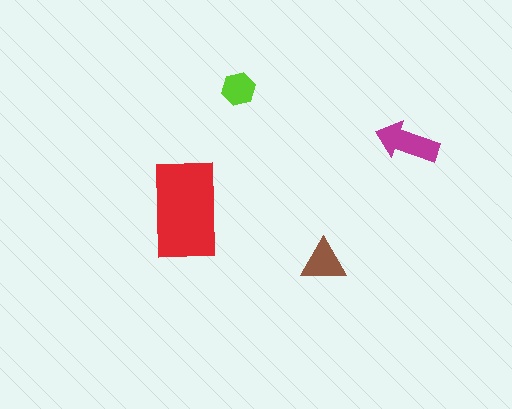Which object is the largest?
The red rectangle.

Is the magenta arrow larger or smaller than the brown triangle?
Larger.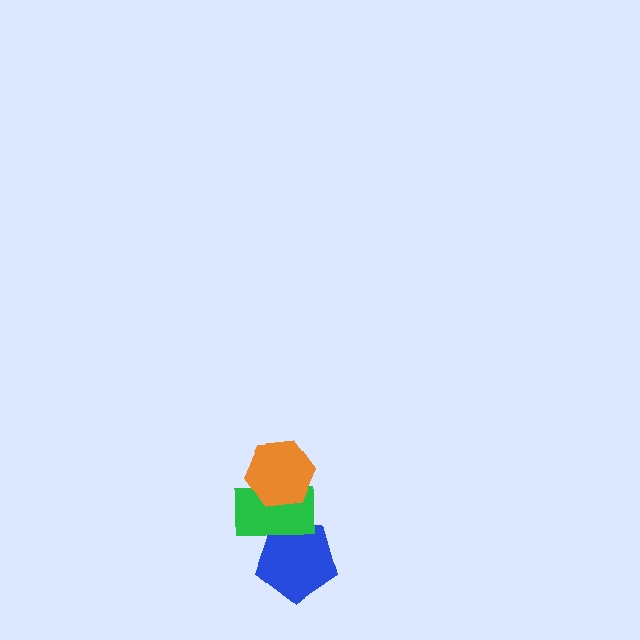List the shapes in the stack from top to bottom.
From top to bottom: the orange hexagon, the green rectangle, the blue pentagon.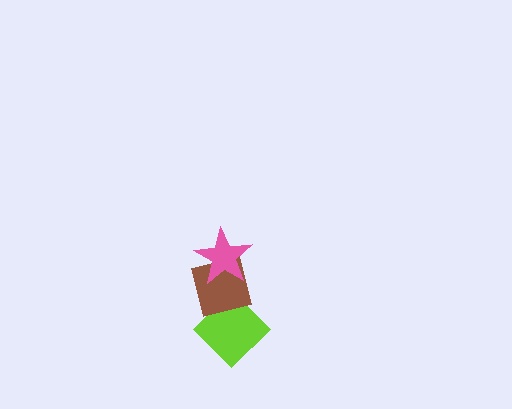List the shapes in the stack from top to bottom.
From top to bottom: the pink star, the brown square, the lime diamond.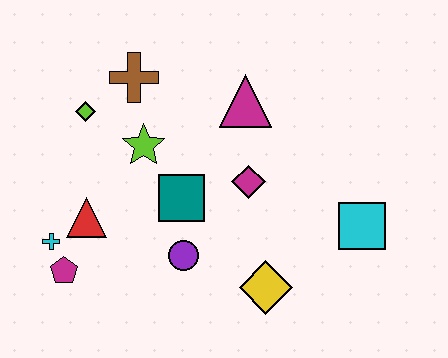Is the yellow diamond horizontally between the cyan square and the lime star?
Yes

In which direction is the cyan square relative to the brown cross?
The cyan square is to the right of the brown cross.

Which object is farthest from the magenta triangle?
The magenta pentagon is farthest from the magenta triangle.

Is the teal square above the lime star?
No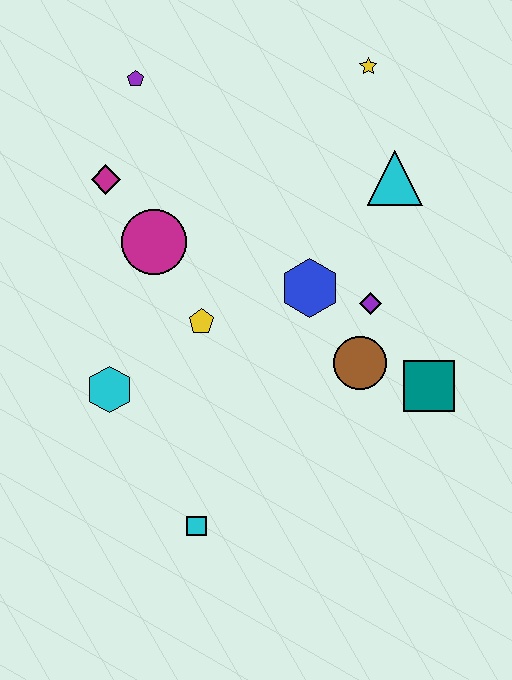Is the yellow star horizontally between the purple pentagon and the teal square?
Yes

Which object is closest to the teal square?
The brown circle is closest to the teal square.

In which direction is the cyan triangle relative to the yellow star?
The cyan triangle is below the yellow star.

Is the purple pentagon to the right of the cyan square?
No